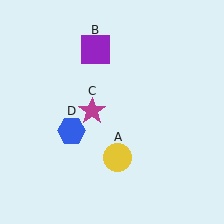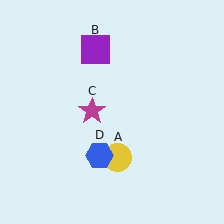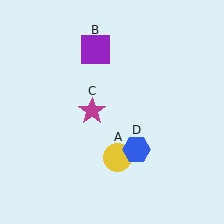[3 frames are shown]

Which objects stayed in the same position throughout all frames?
Yellow circle (object A) and purple square (object B) and magenta star (object C) remained stationary.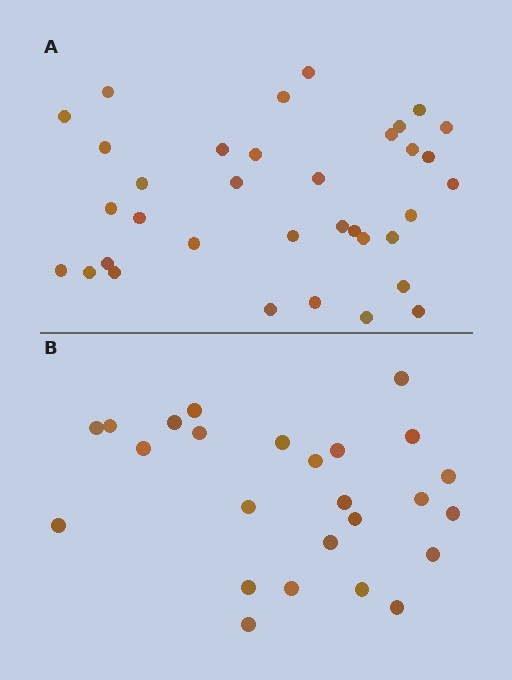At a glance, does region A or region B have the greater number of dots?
Region A (the top region) has more dots.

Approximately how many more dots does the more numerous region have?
Region A has roughly 10 or so more dots than region B.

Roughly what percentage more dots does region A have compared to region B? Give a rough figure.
About 40% more.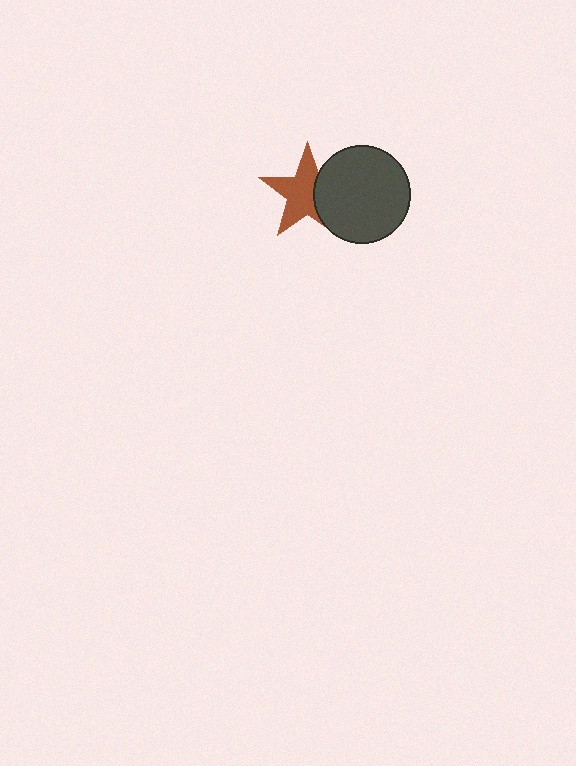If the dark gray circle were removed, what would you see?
You would see the complete brown star.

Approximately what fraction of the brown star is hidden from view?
Roughly 34% of the brown star is hidden behind the dark gray circle.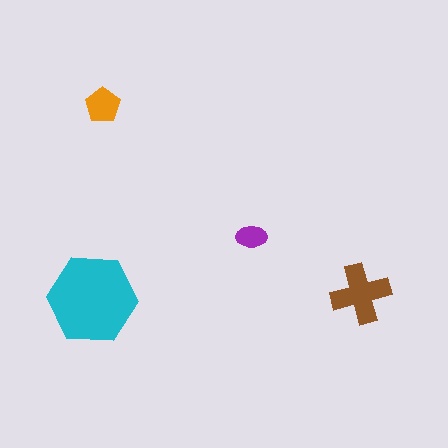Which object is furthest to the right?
The brown cross is rightmost.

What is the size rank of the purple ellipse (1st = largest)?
4th.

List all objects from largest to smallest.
The cyan hexagon, the brown cross, the orange pentagon, the purple ellipse.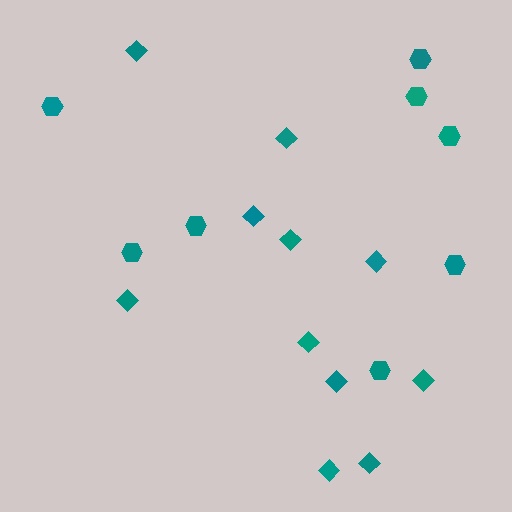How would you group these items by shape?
There are 2 groups: one group of hexagons (8) and one group of diamonds (11).